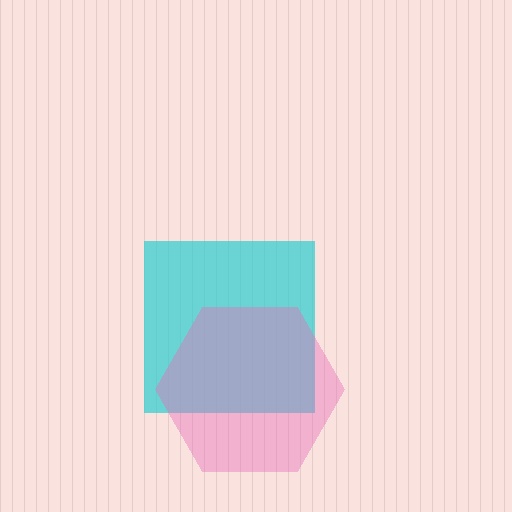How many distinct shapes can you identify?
There are 2 distinct shapes: a cyan square, a pink hexagon.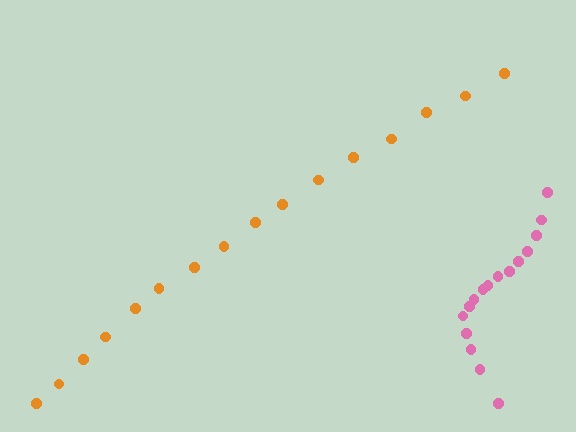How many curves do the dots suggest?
There are 2 distinct paths.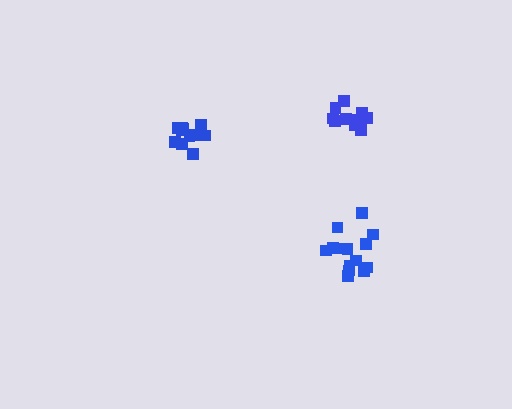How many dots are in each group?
Group 1: 14 dots, Group 2: 11 dots, Group 3: 12 dots (37 total).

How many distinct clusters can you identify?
There are 3 distinct clusters.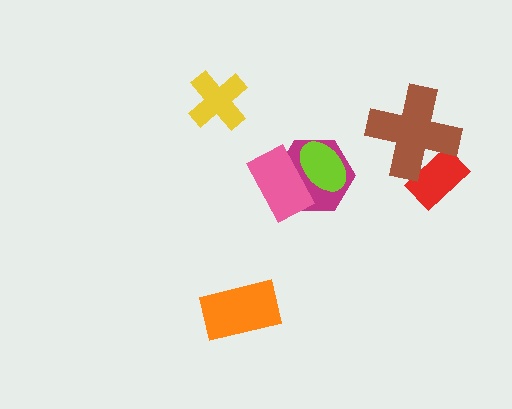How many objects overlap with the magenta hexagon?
2 objects overlap with the magenta hexagon.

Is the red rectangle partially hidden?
Yes, it is partially covered by another shape.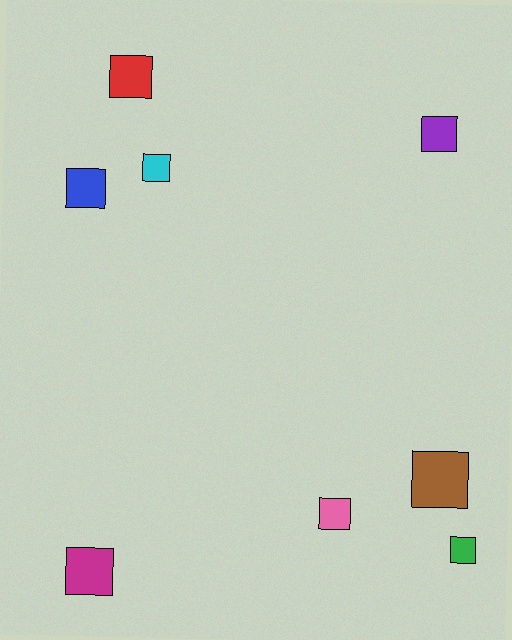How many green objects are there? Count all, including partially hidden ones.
There is 1 green object.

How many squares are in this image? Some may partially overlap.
There are 8 squares.